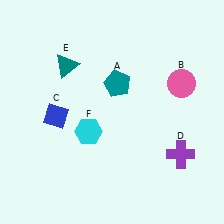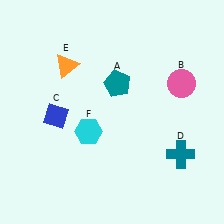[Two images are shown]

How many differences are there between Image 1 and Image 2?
There are 2 differences between the two images.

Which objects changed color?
D changed from purple to teal. E changed from teal to orange.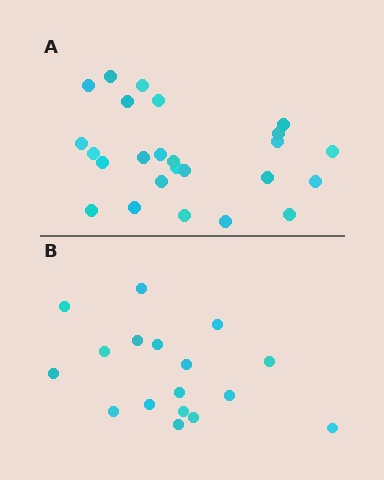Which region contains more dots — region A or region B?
Region A (the top region) has more dots.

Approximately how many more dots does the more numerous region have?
Region A has roughly 8 or so more dots than region B.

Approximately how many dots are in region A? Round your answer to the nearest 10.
About 20 dots. (The exact count is 25, which rounds to 20.)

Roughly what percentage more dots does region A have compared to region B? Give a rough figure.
About 45% more.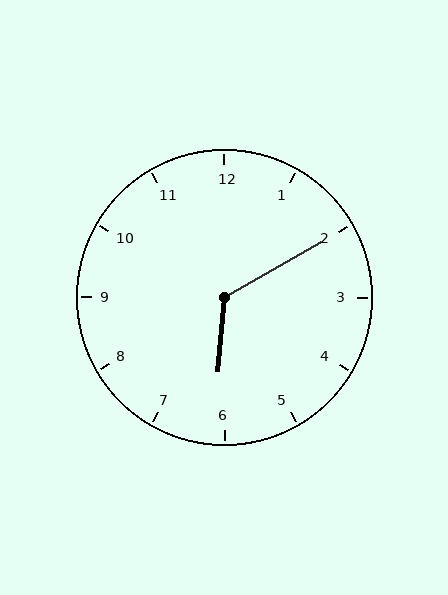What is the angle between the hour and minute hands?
Approximately 125 degrees.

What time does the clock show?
6:10.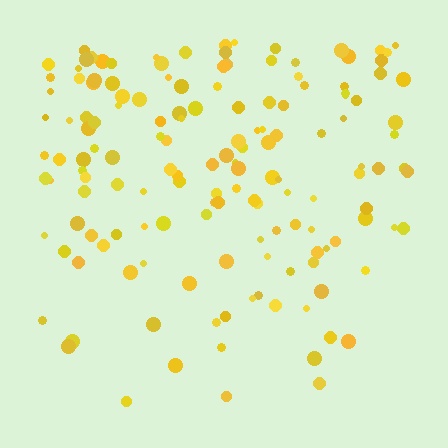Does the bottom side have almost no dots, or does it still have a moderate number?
Still a moderate number, just noticeably fewer than the top.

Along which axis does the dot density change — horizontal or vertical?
Vertical.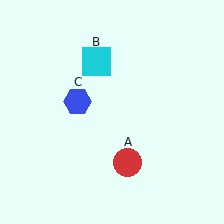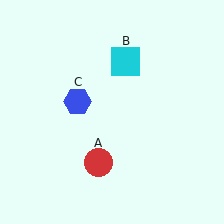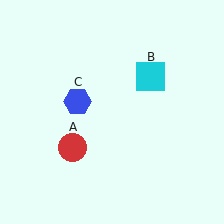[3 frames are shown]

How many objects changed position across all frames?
2 objects changed position: red circle (object A), cyan square (object B).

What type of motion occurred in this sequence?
The red circle (object A), cyan square (object B) rotated clockwise around the center of the scene.